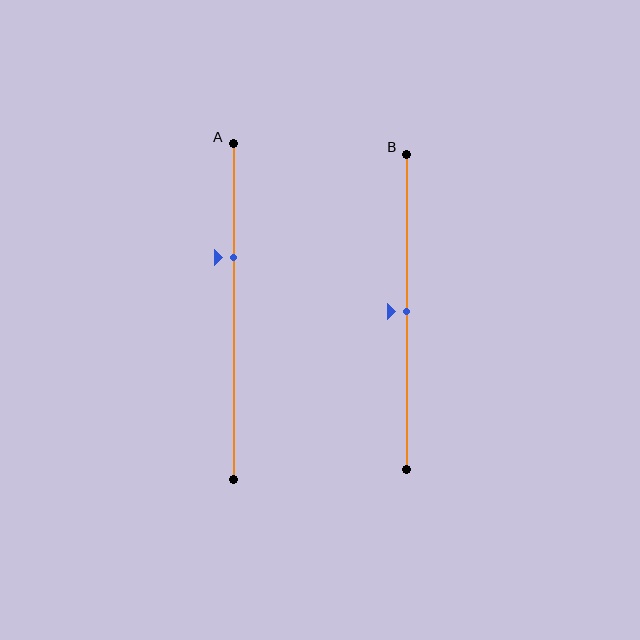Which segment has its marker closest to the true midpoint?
Segment B has its marker closest to the true midpoint.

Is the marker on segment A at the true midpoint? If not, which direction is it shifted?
No, the marker on segment A is shifted upward by about 16% of the segment length.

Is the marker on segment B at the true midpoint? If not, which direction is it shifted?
Yes, the marker on segment B is at the true midpoint.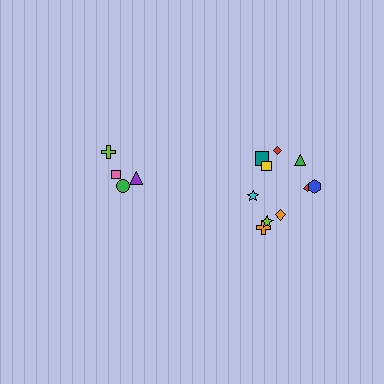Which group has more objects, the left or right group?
The right group.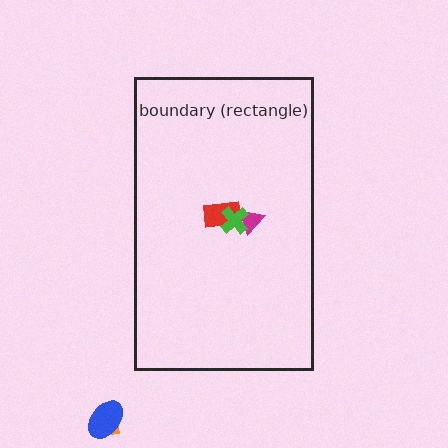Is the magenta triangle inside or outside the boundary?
Inside.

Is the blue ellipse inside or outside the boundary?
Outside.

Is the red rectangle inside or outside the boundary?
Inside.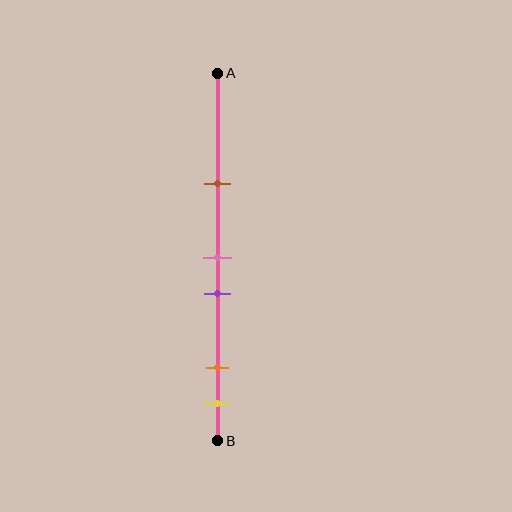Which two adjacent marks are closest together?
The pink and purple marks are the closest adjacent pair.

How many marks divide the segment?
There are 5 marks dividing the segment.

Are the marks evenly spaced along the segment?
No, the marks are not evenly spaced.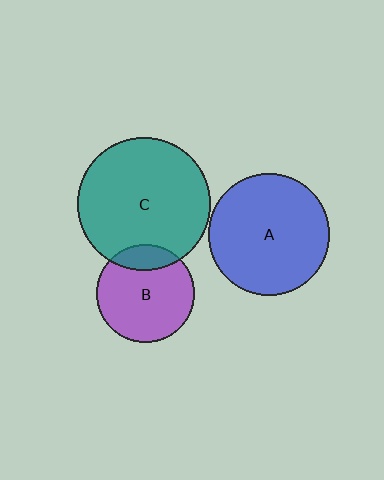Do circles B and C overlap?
Yes.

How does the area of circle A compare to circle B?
Approximately 1.5 times.